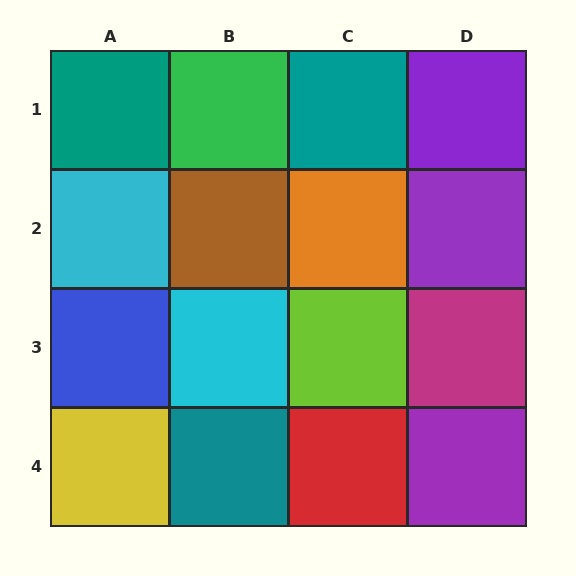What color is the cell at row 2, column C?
Orange.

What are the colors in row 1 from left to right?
Teal, green, teal, purple.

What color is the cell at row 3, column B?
Cyan.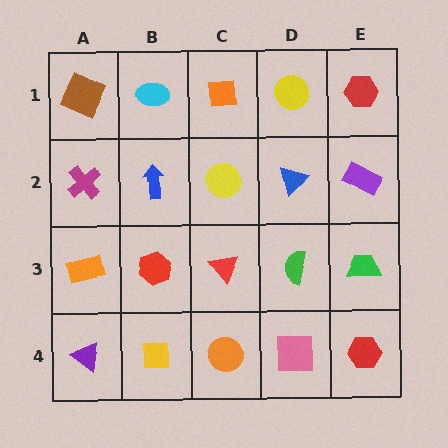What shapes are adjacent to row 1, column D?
A blue triangle (row 2, column D), an orange square (row 1, column C), a red hexagon (row 1, column E).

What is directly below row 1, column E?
A purple rectangle.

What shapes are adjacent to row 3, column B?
A blue arrow (row 2, column B), a yellow square (row 4, column B), an orange rectangle (row 3, column A), a red triangle (row 3, column C).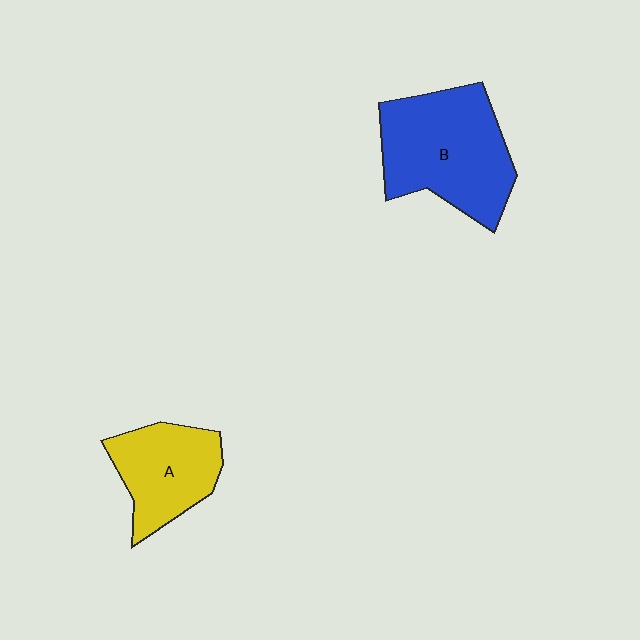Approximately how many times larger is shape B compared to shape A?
Approximately 1.5 times.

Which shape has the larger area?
Shape B (blue).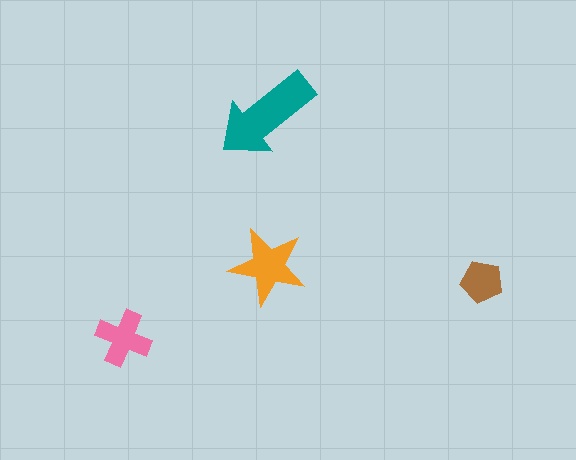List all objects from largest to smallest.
The teal arrow, the orange star, the pink cross, the brown pentagon.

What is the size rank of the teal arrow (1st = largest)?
1st.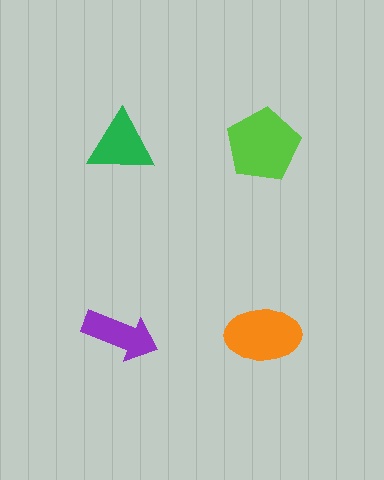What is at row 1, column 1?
A green triangle.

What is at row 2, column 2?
An orange ellipse.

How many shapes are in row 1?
2 shapes.